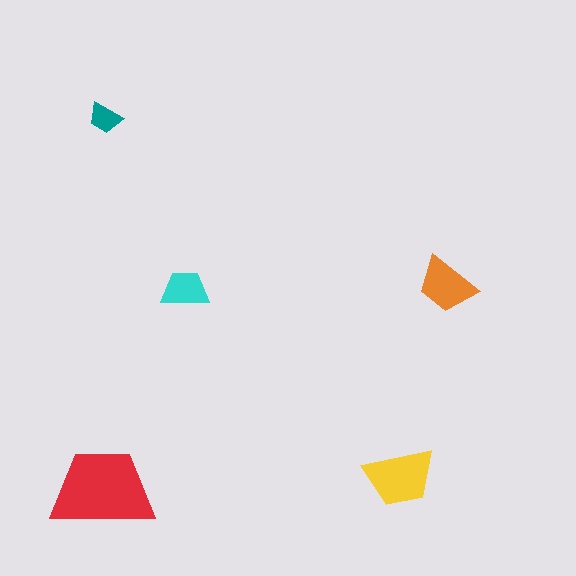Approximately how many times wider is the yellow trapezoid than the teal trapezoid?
About 2 times wider.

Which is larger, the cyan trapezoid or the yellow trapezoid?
The yellow one.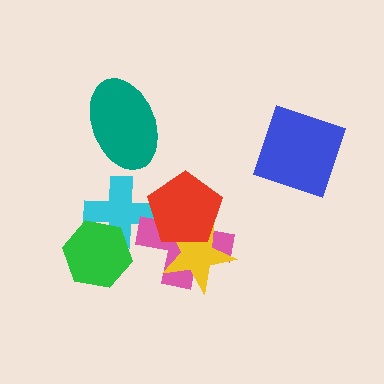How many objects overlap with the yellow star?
2 objects overlap with the yellow star.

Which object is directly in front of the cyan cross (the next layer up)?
The pink cross is directly in front of the cyan cross.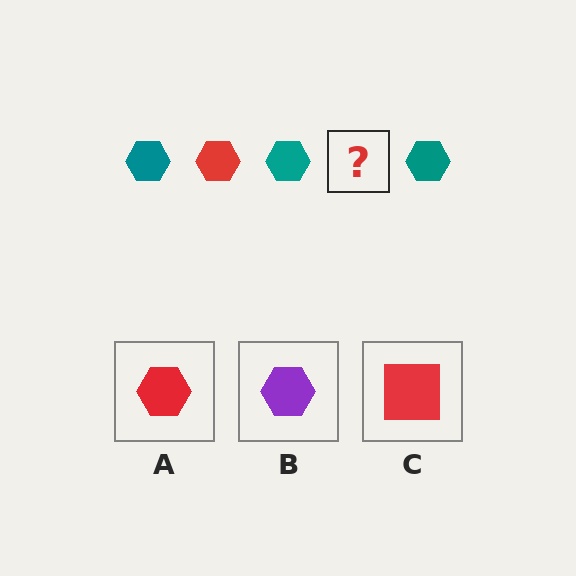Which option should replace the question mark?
Option A.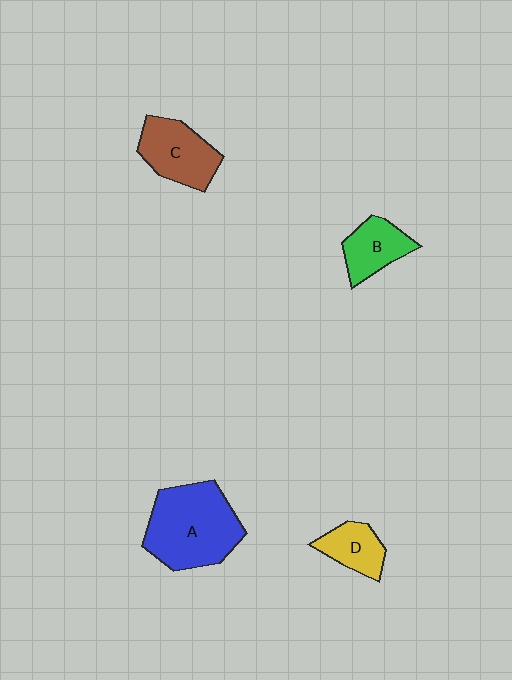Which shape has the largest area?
Shape A (blue).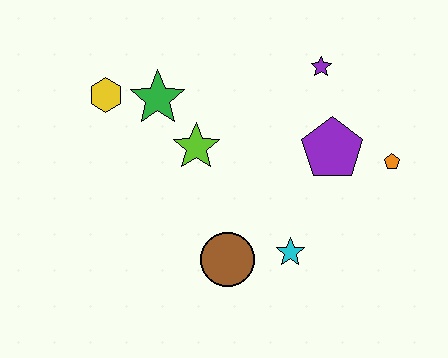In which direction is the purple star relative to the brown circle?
The purple star is above the brown circle.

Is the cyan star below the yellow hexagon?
Yes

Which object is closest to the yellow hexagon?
The green star is closest to the yellow hexagon.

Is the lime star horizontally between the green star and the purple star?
Yes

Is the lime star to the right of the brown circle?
No